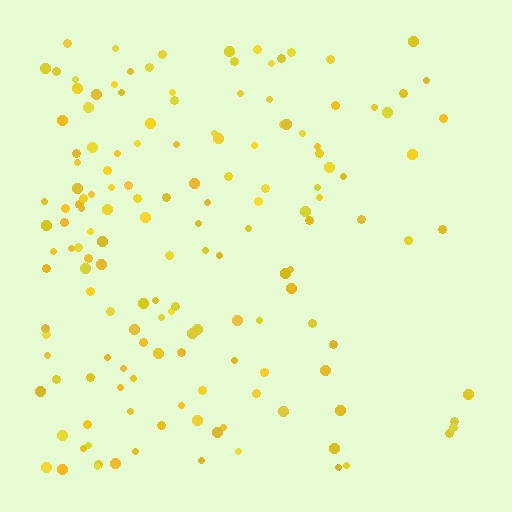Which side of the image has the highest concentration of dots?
The left.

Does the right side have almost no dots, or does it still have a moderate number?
Still a moderate number, just noticeably fewer than the left.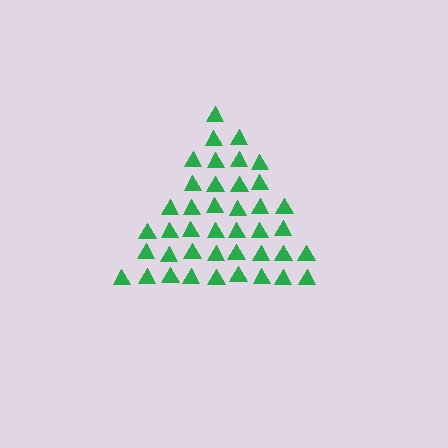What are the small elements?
The small elements are triangles.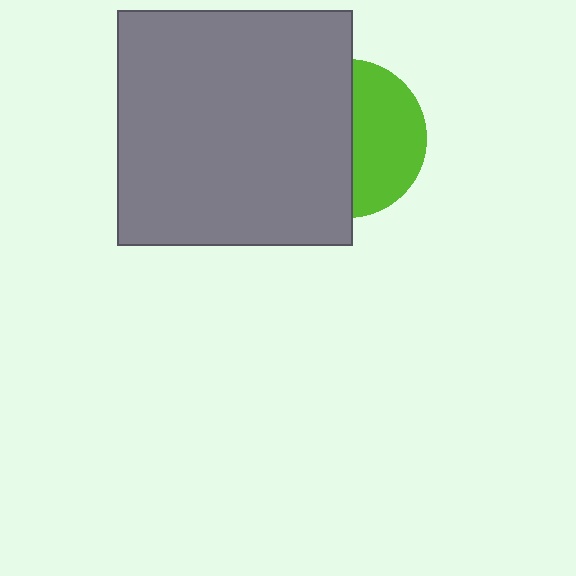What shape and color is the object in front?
The object in front is a gray square.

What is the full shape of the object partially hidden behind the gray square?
The partially hidden object is a lime circle.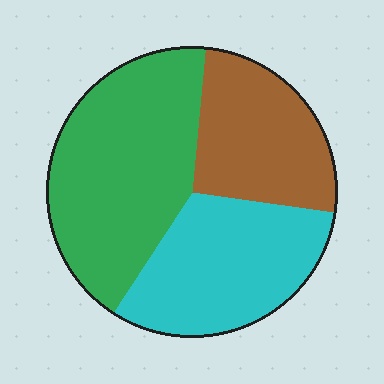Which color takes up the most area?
Green, at roughly 45%.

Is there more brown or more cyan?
Cyan.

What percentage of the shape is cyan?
Cyan covers around 30% of the shape.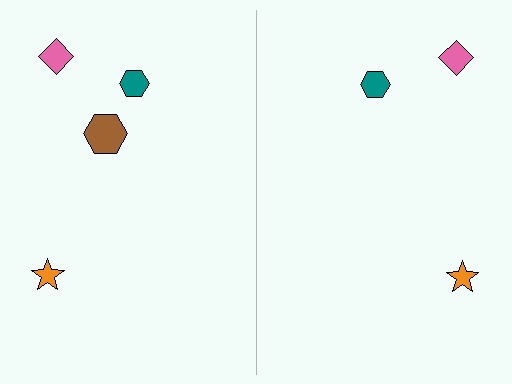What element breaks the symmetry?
A brown hexagon is missing from the right side.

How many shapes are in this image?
There are 7 shapes in this image.